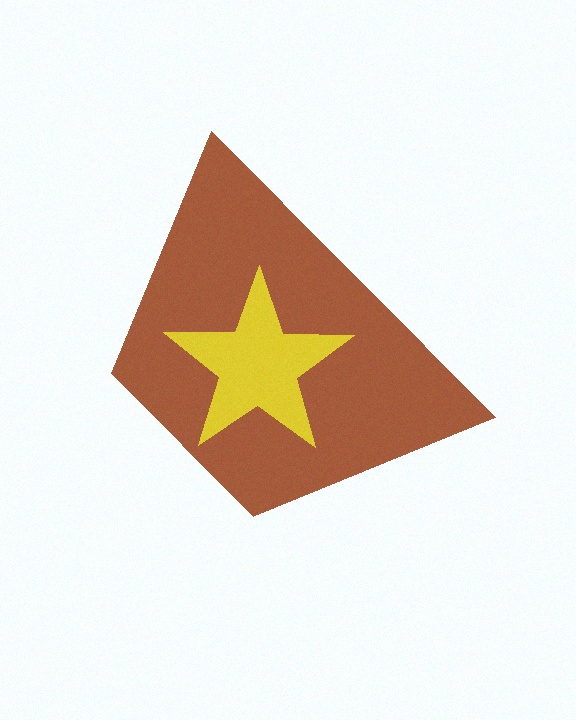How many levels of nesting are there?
2.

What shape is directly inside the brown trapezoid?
The yellow star.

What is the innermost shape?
The yellow star.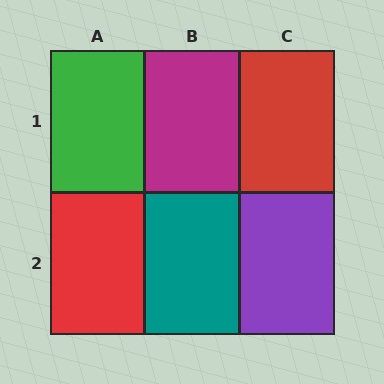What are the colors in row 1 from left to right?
Green, magenta, red.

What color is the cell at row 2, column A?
Red.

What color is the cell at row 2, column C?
Purple.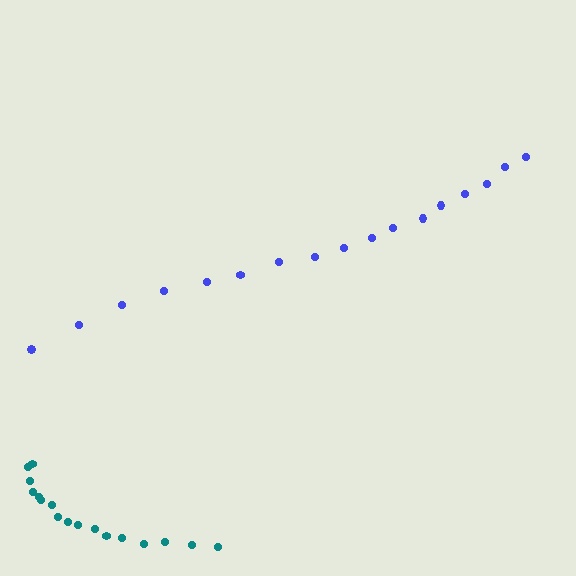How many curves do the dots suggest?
There are 2 distinct paths.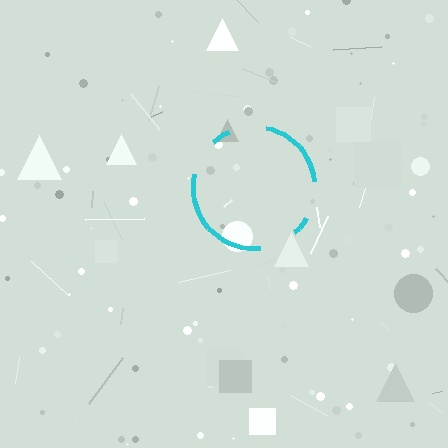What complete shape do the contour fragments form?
The contour fragments form a circle.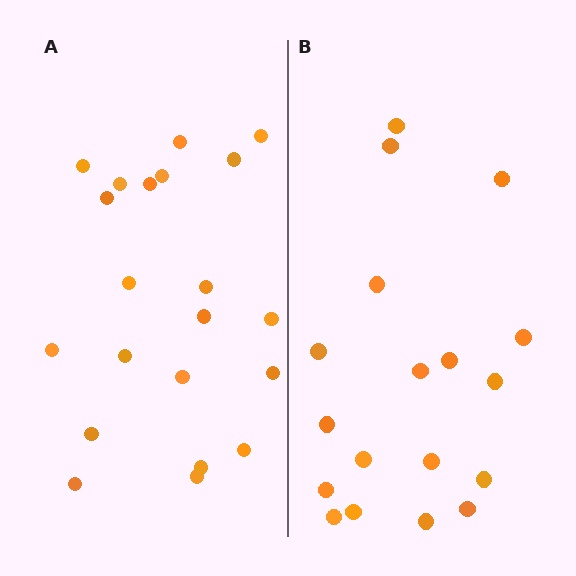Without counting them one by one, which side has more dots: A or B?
Region A (the left region) has more dots.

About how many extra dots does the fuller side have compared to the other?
Region A has just a few more — roughly 2 or 3 more dots than region B.